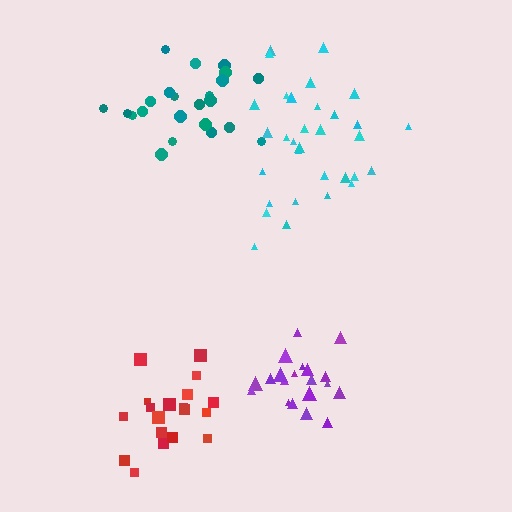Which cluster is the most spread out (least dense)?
Red.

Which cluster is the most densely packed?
Teal.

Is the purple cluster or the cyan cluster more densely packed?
Purple.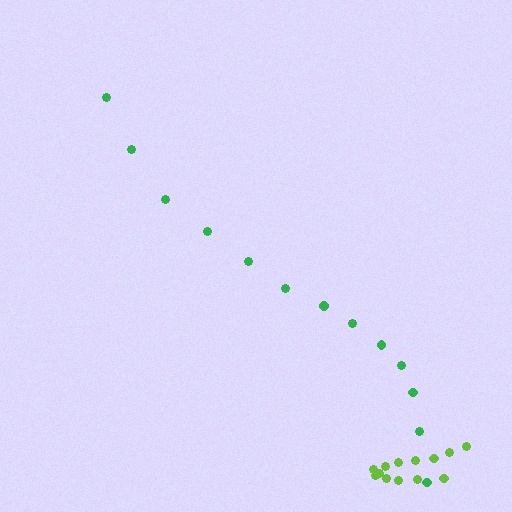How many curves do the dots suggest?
There are 2 distinct paths.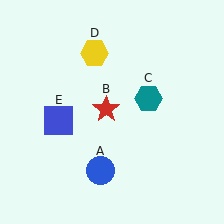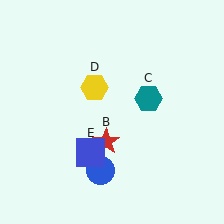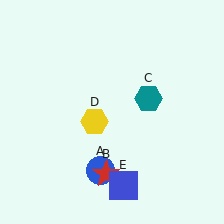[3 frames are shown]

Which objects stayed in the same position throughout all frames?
Blue circle (object A) and teal hexagon (object C) remained stationary.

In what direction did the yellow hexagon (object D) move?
The yellow hexagon (object D) moved down.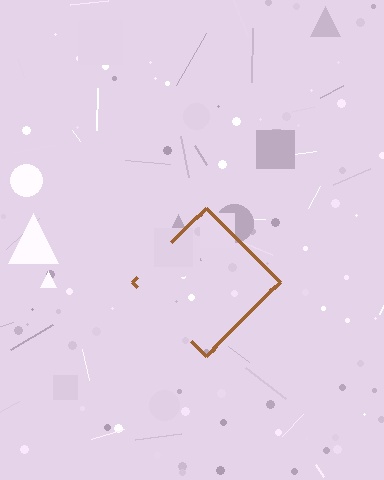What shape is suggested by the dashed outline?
The dashed outline suggests a diamond.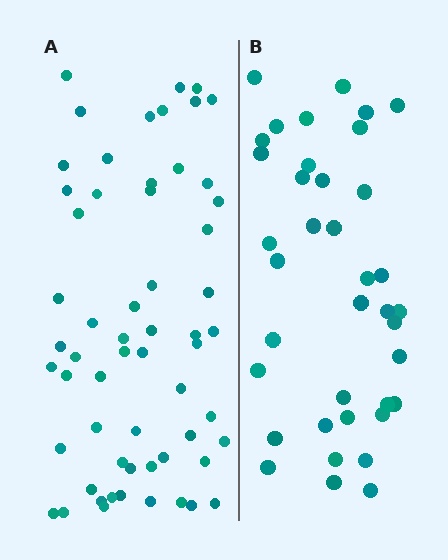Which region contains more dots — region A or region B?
Region A (the left region) has more dots.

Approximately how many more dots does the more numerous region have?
Region A has approximately 20 more dots than region B.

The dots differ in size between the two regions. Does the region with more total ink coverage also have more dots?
No. Region B has more total ink coverage because its dots are larger, but region A actually contains more individual dots. Total area can be misleading — the number of items is what matters here.